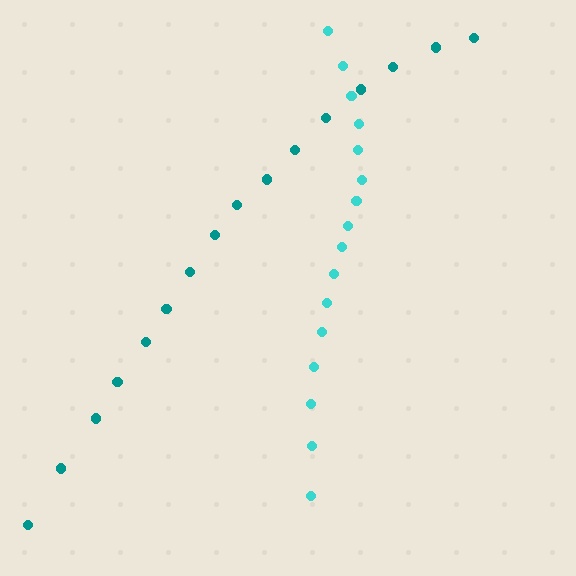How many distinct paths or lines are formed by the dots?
There are 2 distinct paths.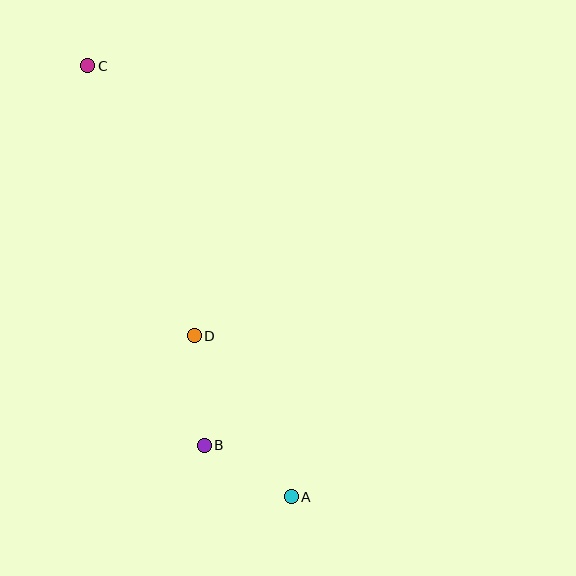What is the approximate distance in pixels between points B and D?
The distance between B and D is approximately 110 pixels.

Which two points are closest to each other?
Points A and B are closest to each other.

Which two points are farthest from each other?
Points A and C are farthest from each other.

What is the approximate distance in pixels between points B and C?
The distance between B and C is approximately 397 pixels.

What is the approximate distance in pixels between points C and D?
The distance between C and D is approximately 291 pixels.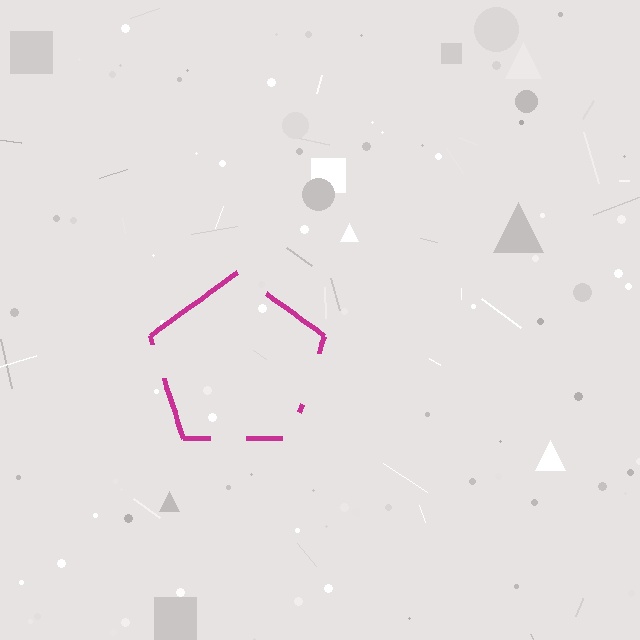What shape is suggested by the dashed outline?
The dashed outline suggests a pentagon.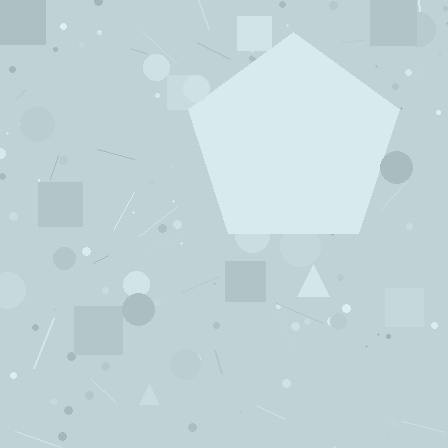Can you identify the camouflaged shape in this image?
The camouflaged shape is a pentagon.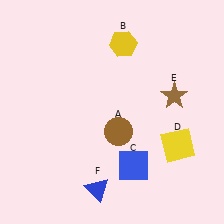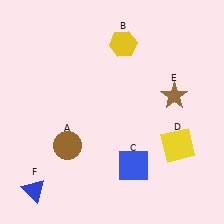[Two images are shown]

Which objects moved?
The objects that moved are: the brown circle (A), the blue triangle (F).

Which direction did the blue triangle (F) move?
The blue triangle (F) moved left.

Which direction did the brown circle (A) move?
The brown circle (A) moved left.